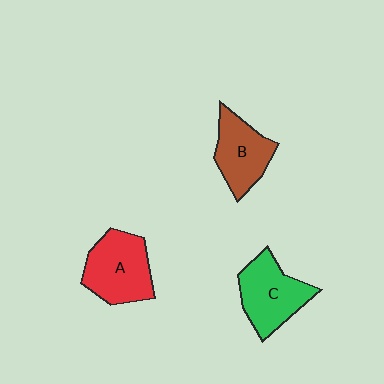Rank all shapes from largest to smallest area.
From largest to smallest: A (red), C (green), B (brown).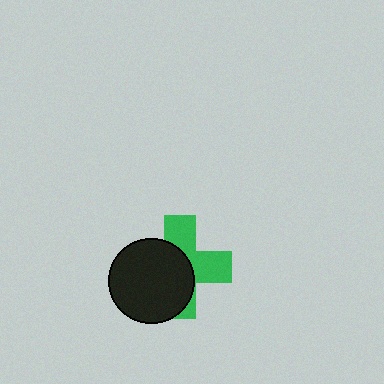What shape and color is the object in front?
The object in front is a black circle.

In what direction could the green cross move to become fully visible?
The green cross could move toward the upper-right. That would shift it out from behind the black circle entirely.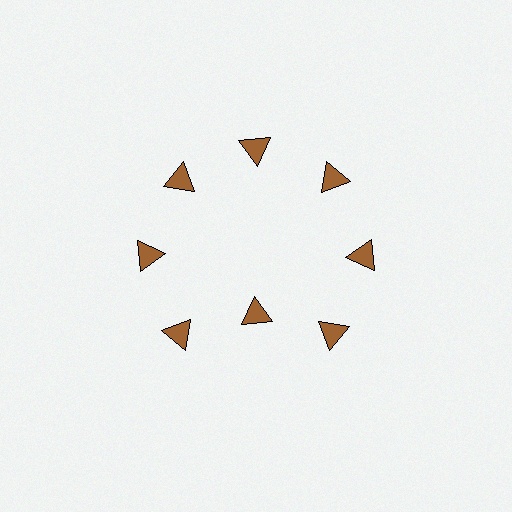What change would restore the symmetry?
The symmetry would be restored by moving it outward, back onto the ring so that all 8 triangles sit at equal angles and equal distance from the center.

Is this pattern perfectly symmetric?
No. The 8 brown triangles are arranged in a ring, but one element near the 6 o'clock position is pulled inward toward the center, breaking the 8-fold rotational symmetry.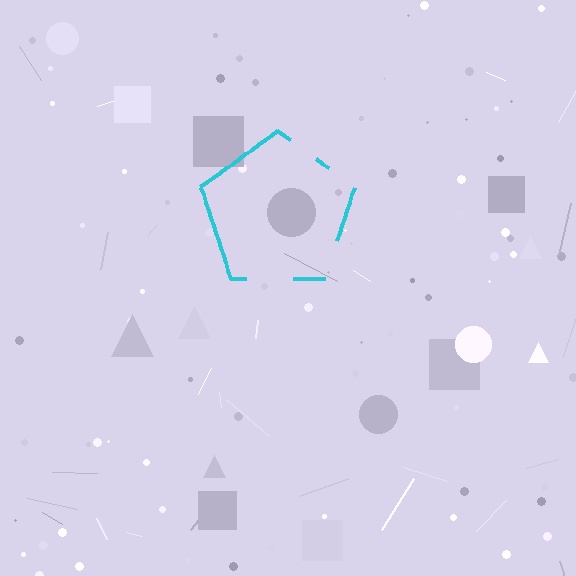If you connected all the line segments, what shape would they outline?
They would outline a pentagon.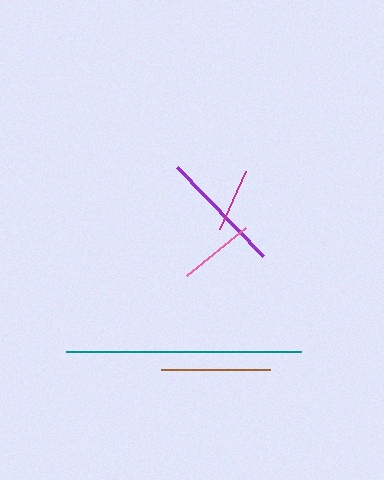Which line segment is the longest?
The teal line is the longest at approximately 235 pixels.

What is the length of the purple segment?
The purple segment is approximately 123 pixels long.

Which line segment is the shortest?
The magenta line is the shortest at approximately 63 pixels.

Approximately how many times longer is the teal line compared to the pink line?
The teal line is approximately 3.1 times the length of the pink line.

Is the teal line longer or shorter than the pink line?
The teal line is longer than the pink line.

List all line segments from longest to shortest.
From longest to shortest: teal, purple, brown, pink, magenta.